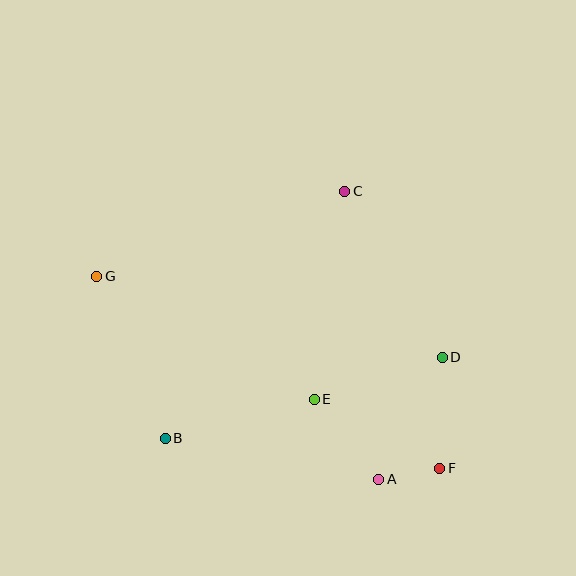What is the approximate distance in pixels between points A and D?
The distance between A and D is approximately 138 pixels.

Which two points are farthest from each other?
Points F and G are farthest from each other.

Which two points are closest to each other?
Points A and F are closest to each other.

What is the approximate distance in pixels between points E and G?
The distance between E and G is approximately 250 pixels.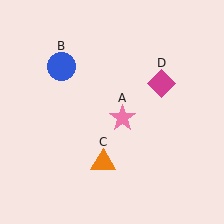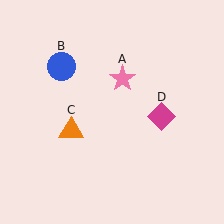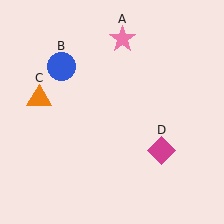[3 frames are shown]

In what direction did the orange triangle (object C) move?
The orange triangle (object C) moved up and to the left.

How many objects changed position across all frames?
3 objects changed position: pink star (object A), orange triangle (object C), magenta diamond (object D).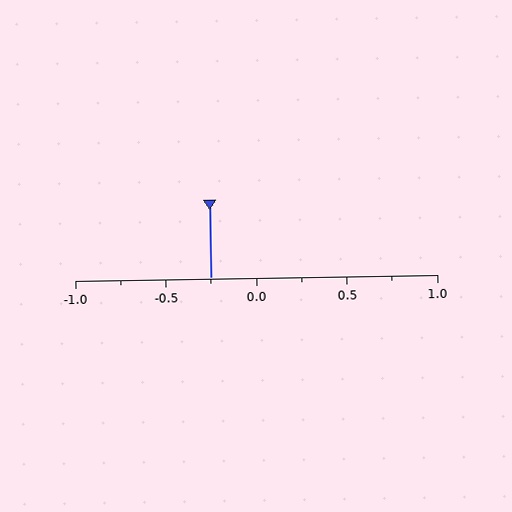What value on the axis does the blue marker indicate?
The marker indicates approximately -0.25.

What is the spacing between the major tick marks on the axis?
The major ticks are spaced 0.5 apart.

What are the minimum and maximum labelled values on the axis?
The axis runs from -1.0 to 1.0.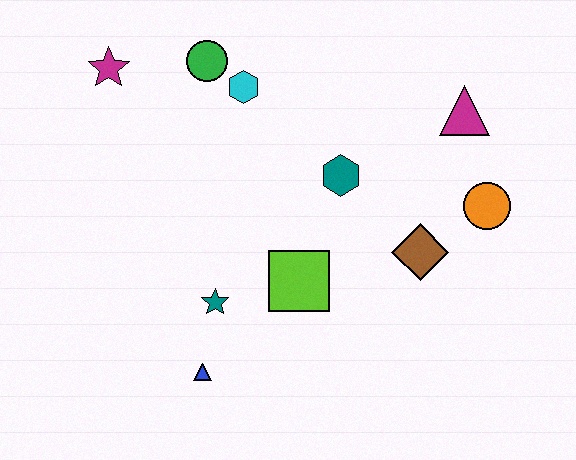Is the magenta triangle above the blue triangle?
Yes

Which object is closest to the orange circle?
The brown diamond is closest to the orange circle.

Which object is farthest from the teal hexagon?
The magenta star is farthest from the teal hexagon.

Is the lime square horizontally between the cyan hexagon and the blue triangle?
No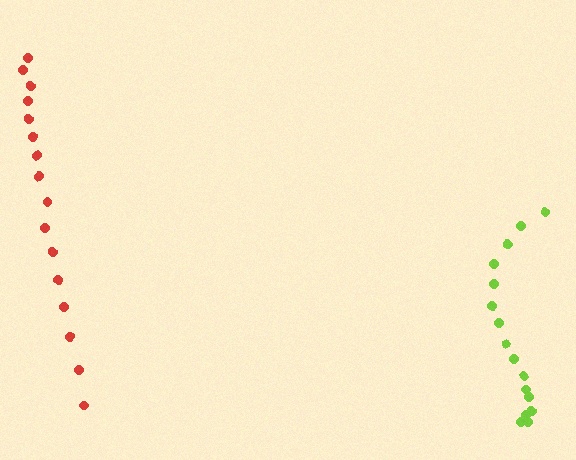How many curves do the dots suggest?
There are 2 distinct paths.